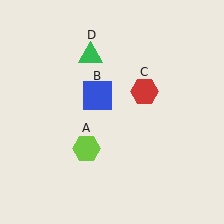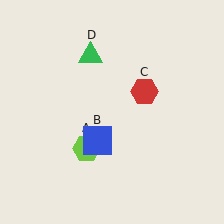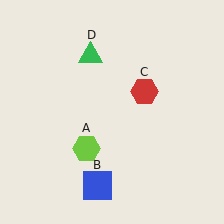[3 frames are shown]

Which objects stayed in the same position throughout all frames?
Lime hexagon (object A) and red hexagon (object C) and green triangle (object D) remained stationary.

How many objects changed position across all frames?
1 object changed position: blue square (object B).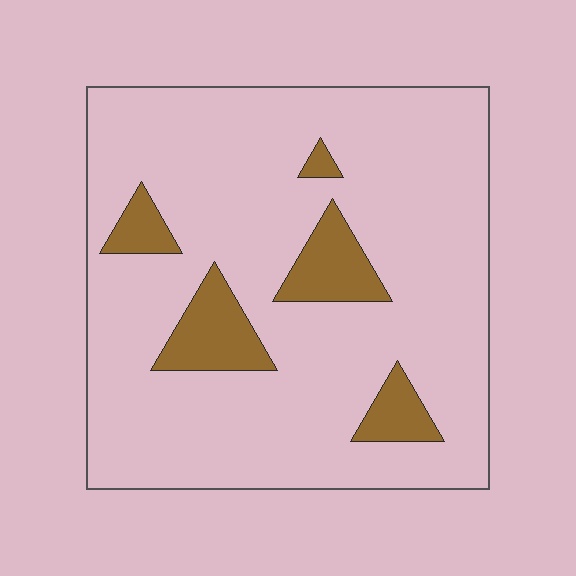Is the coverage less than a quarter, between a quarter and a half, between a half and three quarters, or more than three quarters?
Less than a quarter.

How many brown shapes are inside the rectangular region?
5.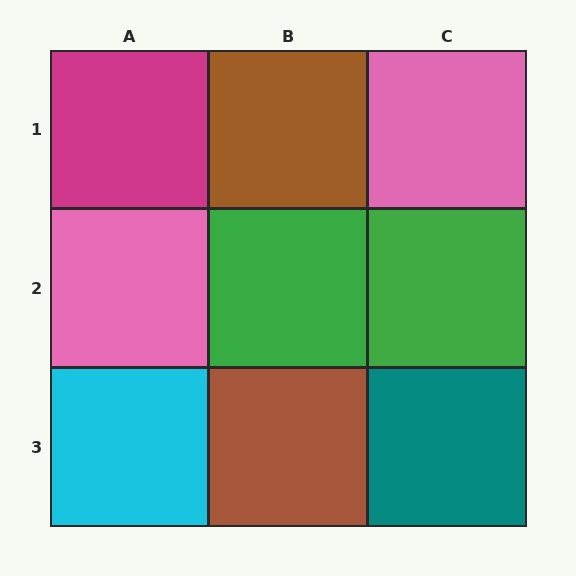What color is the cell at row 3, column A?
Cyan.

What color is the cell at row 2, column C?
Green.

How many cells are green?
2 cells are green.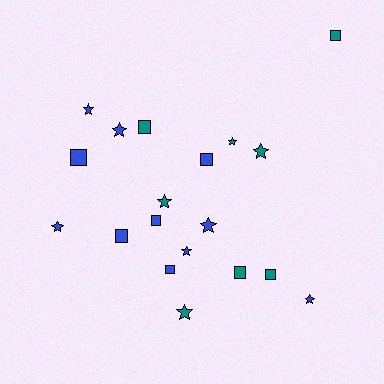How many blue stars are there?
There are 6 blue stars.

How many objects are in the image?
There are 19 objects.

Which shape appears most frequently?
Star, with 10 objects.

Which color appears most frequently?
Blue, with 11 objects.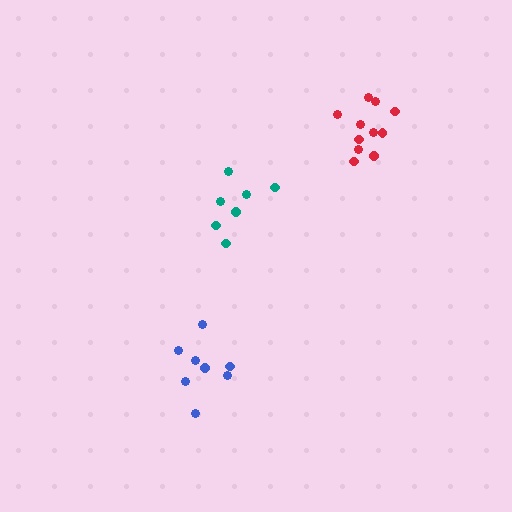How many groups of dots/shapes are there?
There are 3 groups.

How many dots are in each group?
Group 1: 8 dots, Group 2: 7 dots, Group 3: 11 dots (26 total).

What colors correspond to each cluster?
The clusters are colored: blue, teal, red.